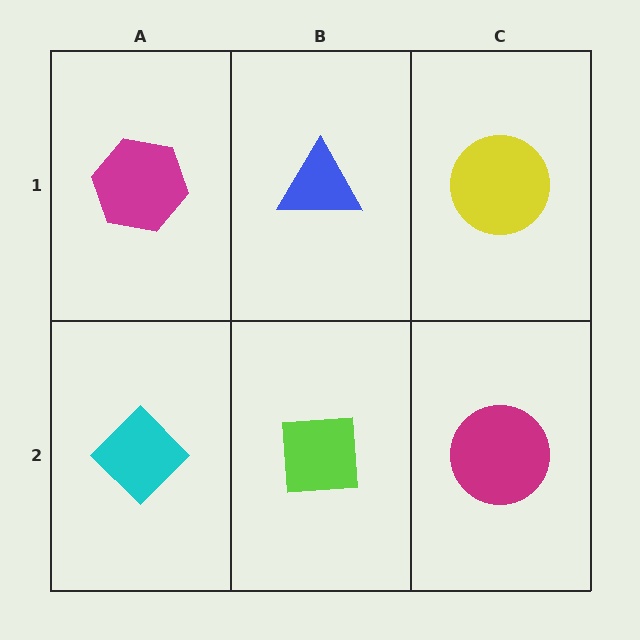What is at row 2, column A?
A cyan diamond.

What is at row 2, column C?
A magenta circle.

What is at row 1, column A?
A magenta hexagon.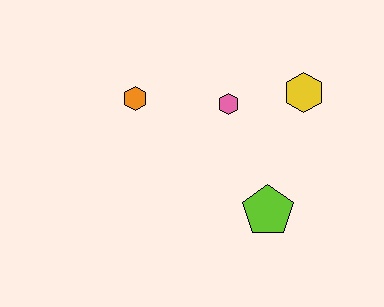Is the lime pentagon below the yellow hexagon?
Yes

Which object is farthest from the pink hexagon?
The lime pentagon is farthest from the pink hexagon.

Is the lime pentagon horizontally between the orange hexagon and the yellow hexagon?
Yes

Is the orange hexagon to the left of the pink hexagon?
Yes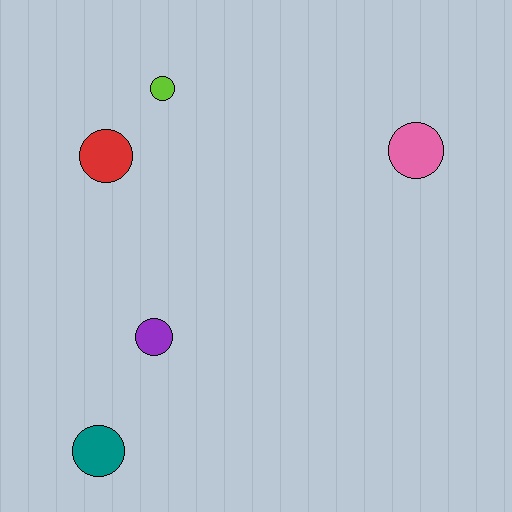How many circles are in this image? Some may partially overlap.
There are 5 circles.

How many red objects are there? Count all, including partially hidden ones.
There is 1 red object.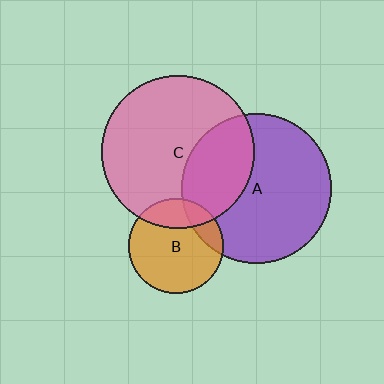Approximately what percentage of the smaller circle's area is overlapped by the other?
Approximately 30%.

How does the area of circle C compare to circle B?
Approximately 2.6 times.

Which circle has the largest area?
Circle C (pink).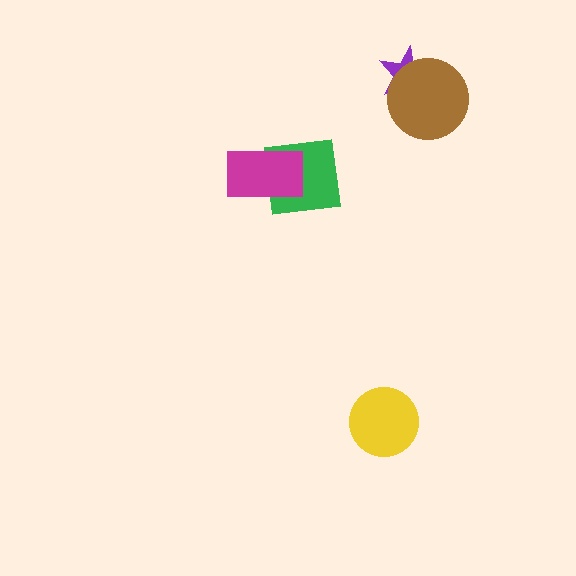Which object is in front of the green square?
The magenta rectangle is in front of the green square.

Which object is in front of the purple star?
The brown circle is in front of the purple star.